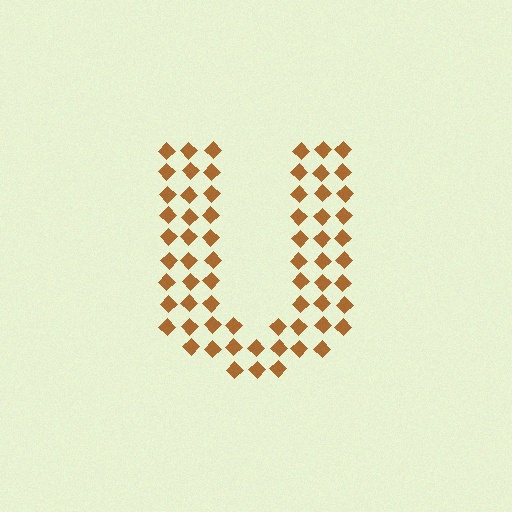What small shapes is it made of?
It is made of small diamonds.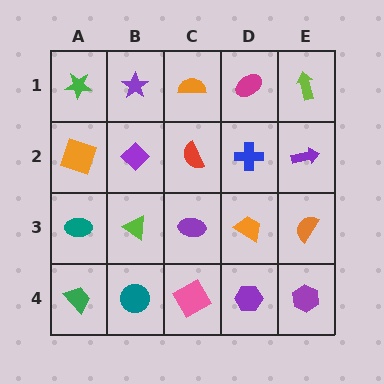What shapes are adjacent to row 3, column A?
An orange square (row 2, column A), a green trapezoid (row 4, column A), a lime triangle (row 3, column B).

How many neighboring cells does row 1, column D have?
3.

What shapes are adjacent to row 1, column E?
A purple arrow (row 2, column E), a magenta ellipse (row 1, column D).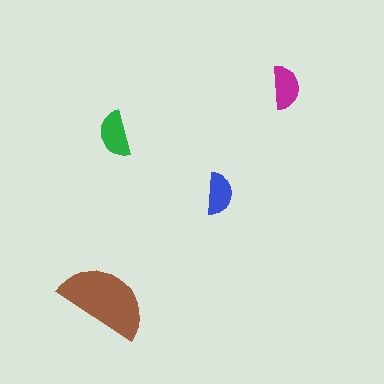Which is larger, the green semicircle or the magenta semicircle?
The green one.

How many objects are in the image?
There are 4 objects in the image.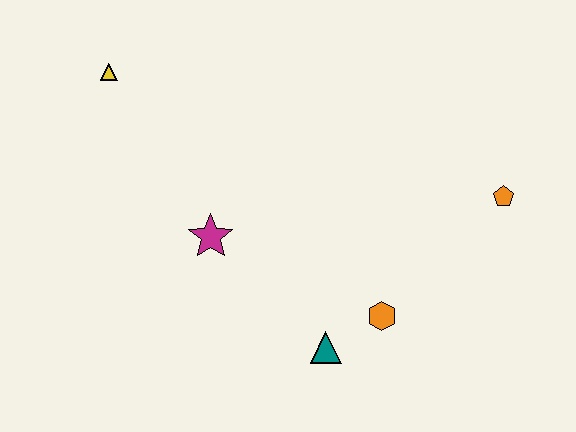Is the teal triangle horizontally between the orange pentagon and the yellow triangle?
Yes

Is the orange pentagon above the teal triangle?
Yes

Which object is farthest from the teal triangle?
The yellow triangle is farthest from the teal triangle.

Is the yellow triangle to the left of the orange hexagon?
Yes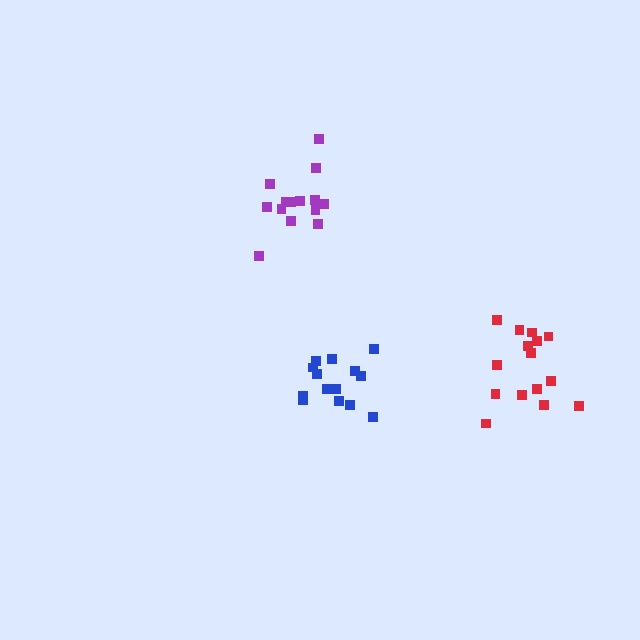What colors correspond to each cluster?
The clusters are colored: blue, purple, red.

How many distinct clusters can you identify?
There are 3 distinct clusters.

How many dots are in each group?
Group 1: 14 dots, Group 2: 14 dots, Group 3: 15 dots (43 total).